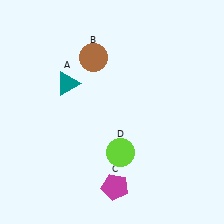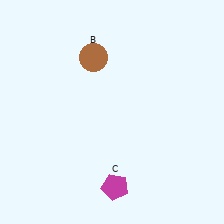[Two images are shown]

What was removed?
The lime circle (D), the teal triangle (A) were removed in Image 2.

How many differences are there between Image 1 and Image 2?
There are 2 differences between the two images.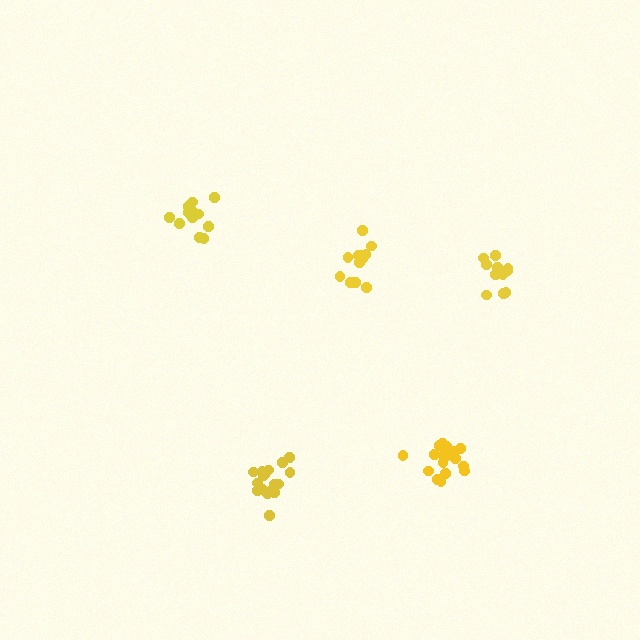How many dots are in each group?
Group 1: 13 dots, Group 2: 17 dots, Group 3: 12 dots, Group 4: 17 dots, Group 5: 13 dots (72 total).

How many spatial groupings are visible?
There are 5 spatial groupings.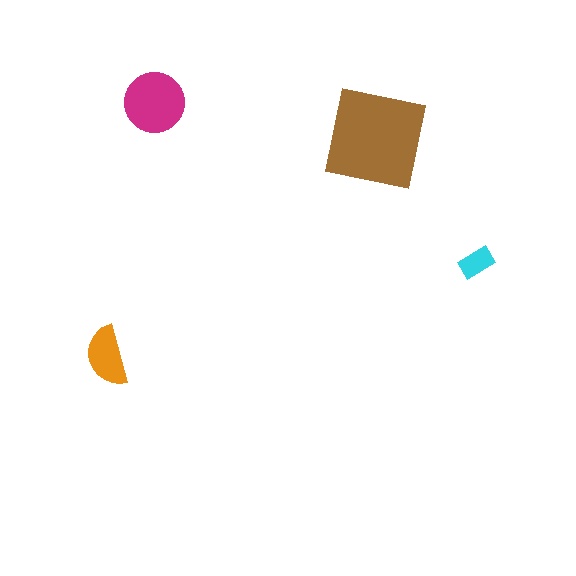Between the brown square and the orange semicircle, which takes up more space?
The brown square.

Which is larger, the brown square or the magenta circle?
The brown square.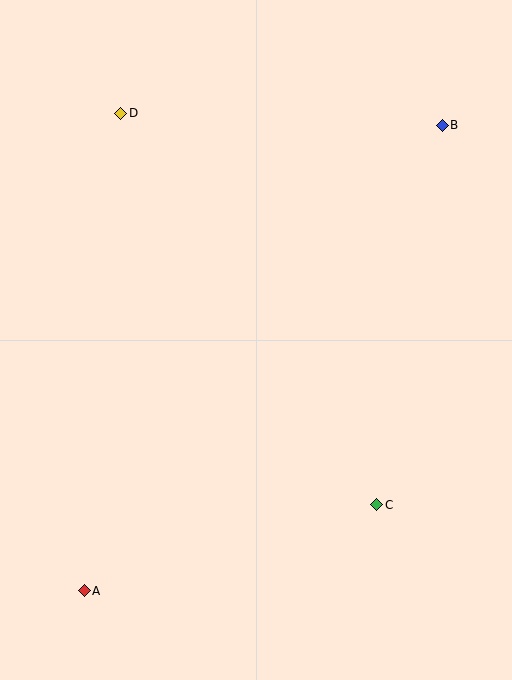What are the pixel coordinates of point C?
Point C is at (377, 505).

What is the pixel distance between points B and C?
The distance between B and C is 385 pixels.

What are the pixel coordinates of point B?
Point B is at (442, 125).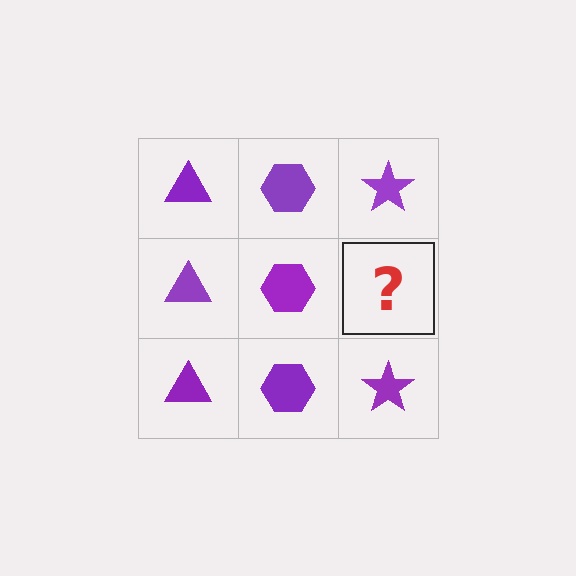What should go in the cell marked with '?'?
The missing cell should contain a purple star.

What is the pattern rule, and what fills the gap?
The rule is that each column has a consistent shape. The gap should be filled with a purple star.